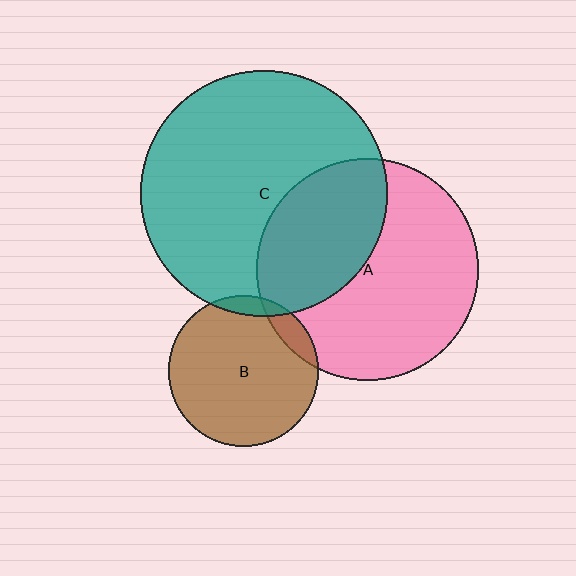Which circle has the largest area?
Circle C (teal).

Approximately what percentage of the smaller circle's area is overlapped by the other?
Approximately 5%.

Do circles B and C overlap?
Yes.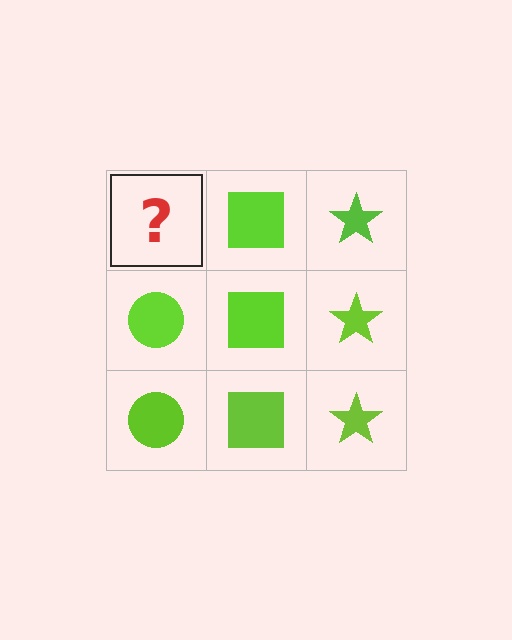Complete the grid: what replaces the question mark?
The question mark should be replaced with a lime circle.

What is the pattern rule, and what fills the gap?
The rule is that each column has a consistent shape. The gap should be filled with a lime circle.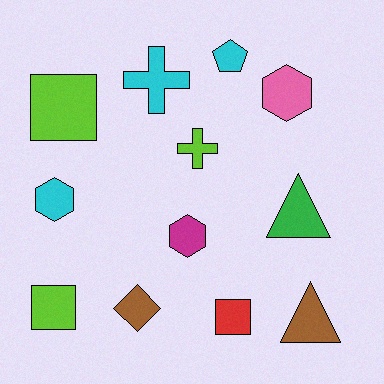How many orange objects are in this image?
There are no orange objects.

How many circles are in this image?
There are no circles.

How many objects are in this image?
There are 12 objects.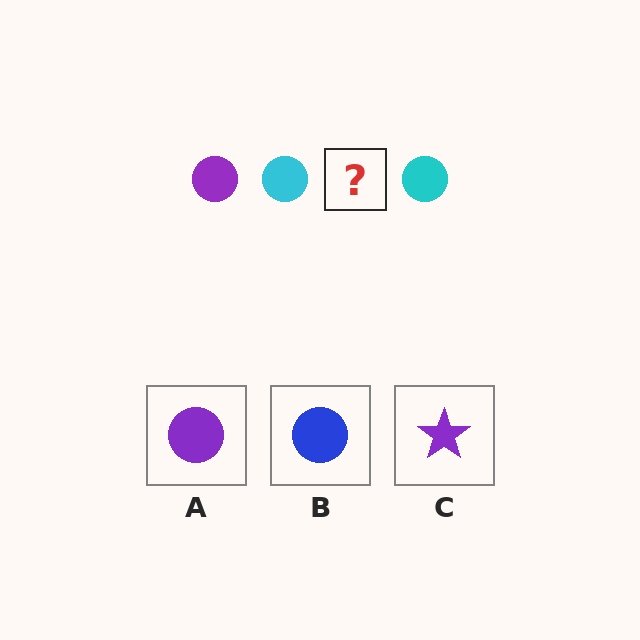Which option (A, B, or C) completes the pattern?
A.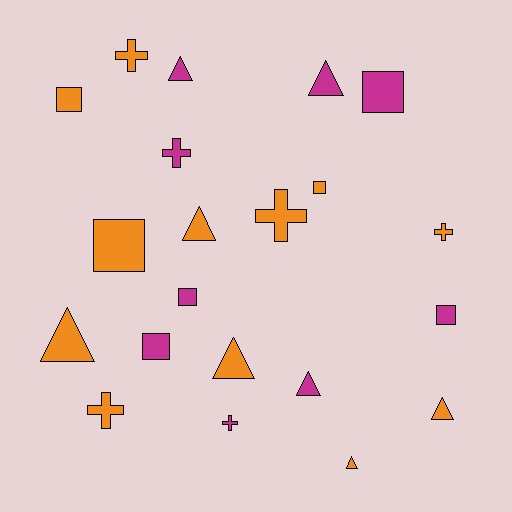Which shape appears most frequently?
Triangle, with 8 objects.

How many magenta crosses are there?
There are 2 magenta crosses.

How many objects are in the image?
There are 21 objects.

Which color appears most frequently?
Orange, with 12 objects.